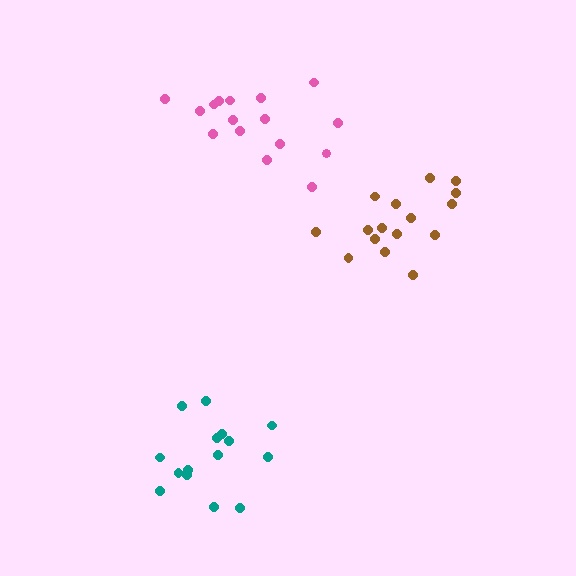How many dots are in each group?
Group 1: 15 dots, Group 2: 16 dots, Group 3: 16 dots (47 total).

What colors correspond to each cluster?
The clusters are colored: teal, brown, pink.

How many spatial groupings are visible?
There are 3 spatial groupings.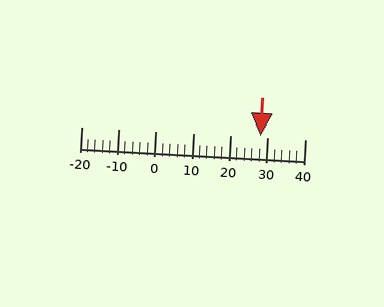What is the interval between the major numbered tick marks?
The major tick marks are spaced 10 units apart.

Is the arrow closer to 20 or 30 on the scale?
The arrow is closer to 30.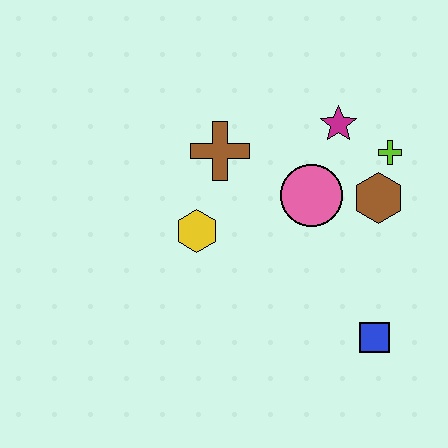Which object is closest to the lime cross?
The brown hexagon is closest to the lime cross.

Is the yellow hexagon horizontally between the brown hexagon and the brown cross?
No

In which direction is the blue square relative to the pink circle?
The blue square is below the pink circle.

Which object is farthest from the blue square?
The brown cross is farthest from the blue square.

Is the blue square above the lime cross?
No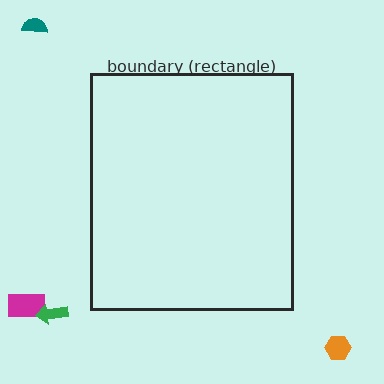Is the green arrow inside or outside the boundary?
Outside.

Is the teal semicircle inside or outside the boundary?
Outside.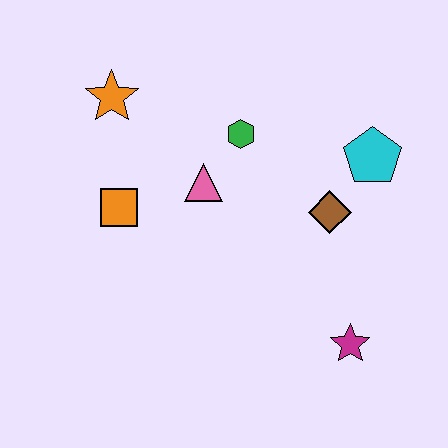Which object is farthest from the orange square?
The magenta star is farthest from the orange square.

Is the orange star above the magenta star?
Yes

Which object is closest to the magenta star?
The brown diamond is closest to the magenta star.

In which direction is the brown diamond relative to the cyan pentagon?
The brown diamond is below the cyan pentagon.